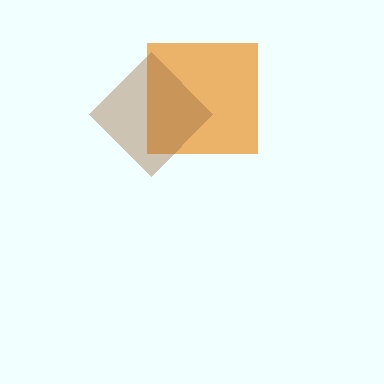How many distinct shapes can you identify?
There are 2 distinct shapes: an orange square, a brown diamond.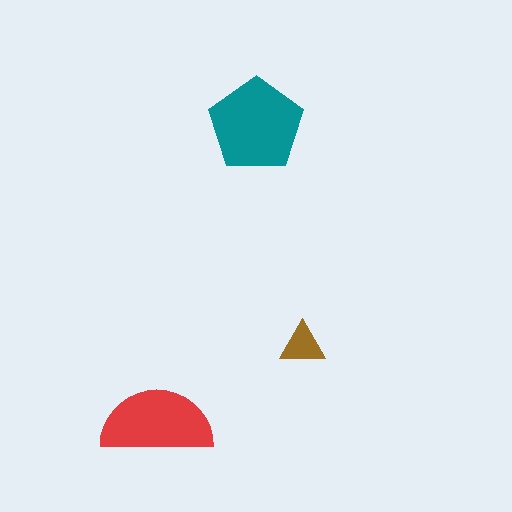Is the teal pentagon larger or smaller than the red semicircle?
Larger.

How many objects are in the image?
There are 3 objects in the image.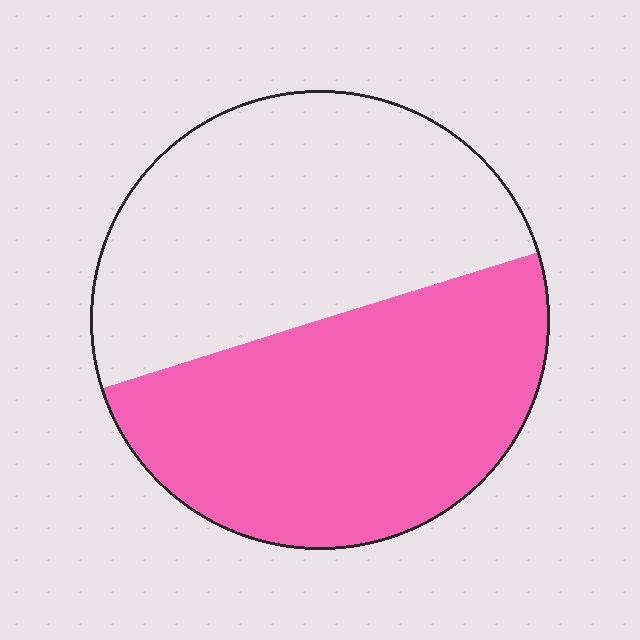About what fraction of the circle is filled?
About one half (1/2).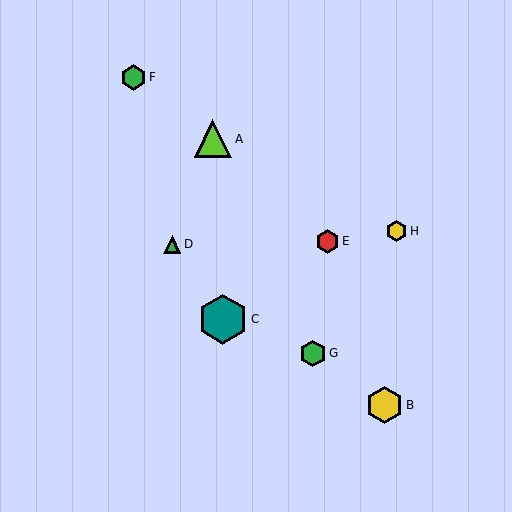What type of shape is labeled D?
Shape D is a green triangle.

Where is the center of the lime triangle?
The center of the lime triangle is at (213, 139).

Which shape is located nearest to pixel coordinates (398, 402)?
The yellow hexagon (labeled B) at (385, 405) is nearest to that location.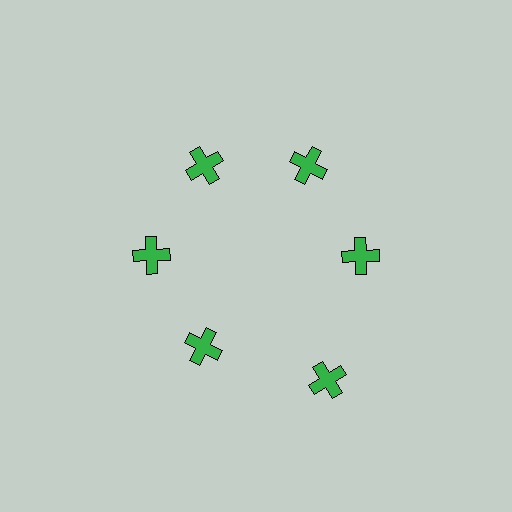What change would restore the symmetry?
The symmetry would be restored by moving it inward, back onto the ring so that all 6 crosses sit at equal angles and equal distance from the center.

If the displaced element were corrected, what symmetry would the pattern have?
It would have 6-fold rotational symmetry — the pattern would map onto itself every 60 degrees.